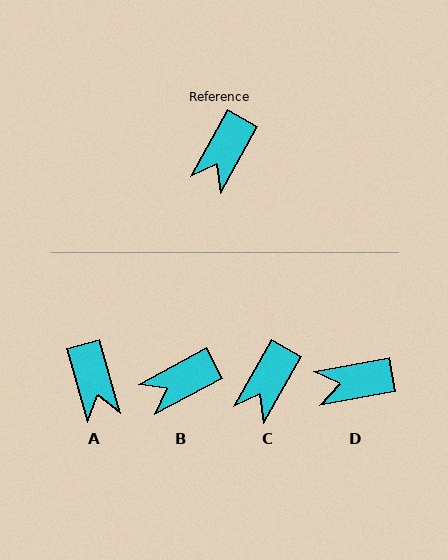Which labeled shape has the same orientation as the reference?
C.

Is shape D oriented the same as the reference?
No, it is off by about 50 degrees.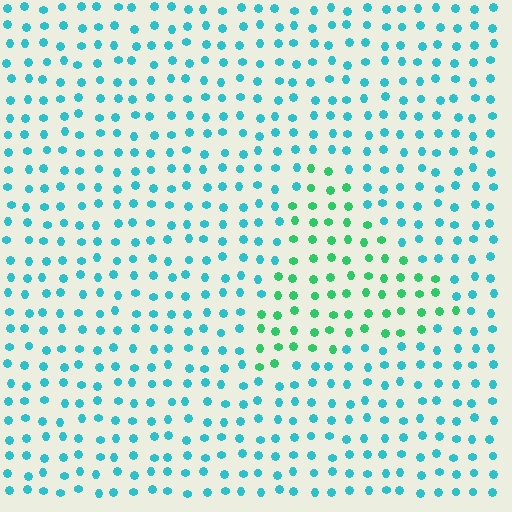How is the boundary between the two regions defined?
The boundary is defined purely by a slight shift in hue (about 41 degrees). Spacing, size, and orientation are identical on both sides.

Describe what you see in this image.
The image is filled with small cyan elements in a uniform arrangement. A triangle-shaped region is visible where the elements are tinted to a slightly different hue, forming a subtle color boundary.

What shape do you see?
I see a triangle.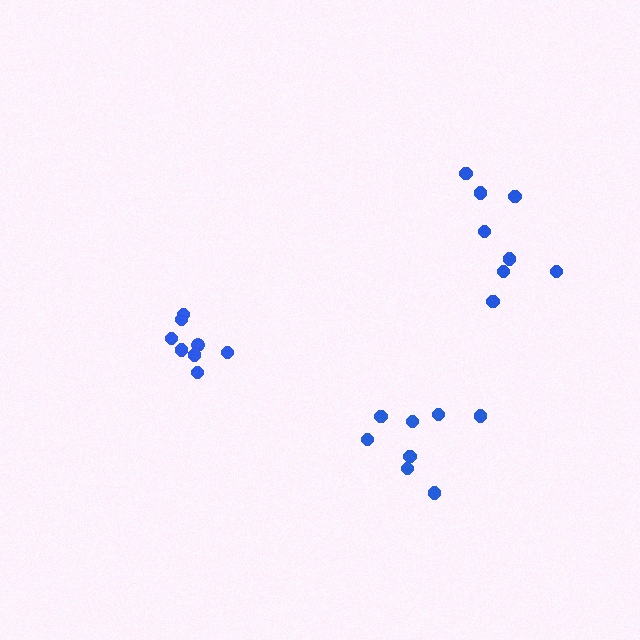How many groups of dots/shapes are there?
There are 3 groups.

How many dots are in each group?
Group 1: 8 dots, Group 2: 8 dots, Group 3: 8 dots (24 total).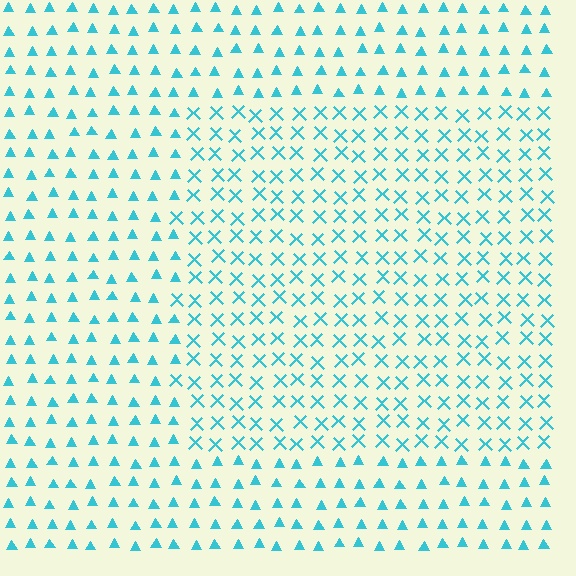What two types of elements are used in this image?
The image uses X marks inside the rectangle region and triangles outside it.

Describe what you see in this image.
The image is filled with small cyan elements arranged in a uniform grid. A rectangle-shaped region contains X marks, while the surrounding area contains triangles. The boundary is defined purely by the change in element shape.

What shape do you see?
I see a rectangle.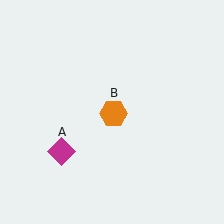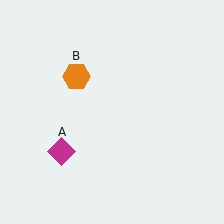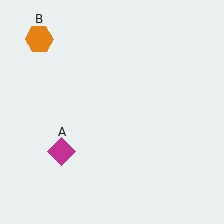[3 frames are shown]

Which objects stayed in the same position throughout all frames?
Magenta diamond (object A) remained stationary.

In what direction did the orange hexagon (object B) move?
The orange hexagon (object B) moved up and to the left.